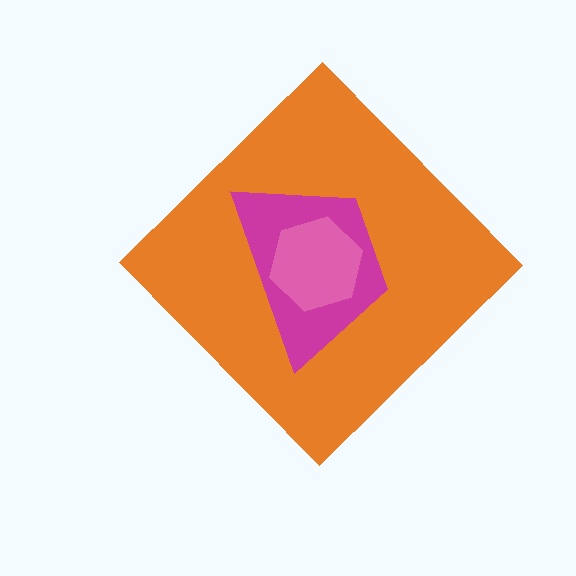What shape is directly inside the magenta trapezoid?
The pink hexagon.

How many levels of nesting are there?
3.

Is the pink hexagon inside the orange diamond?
Yes.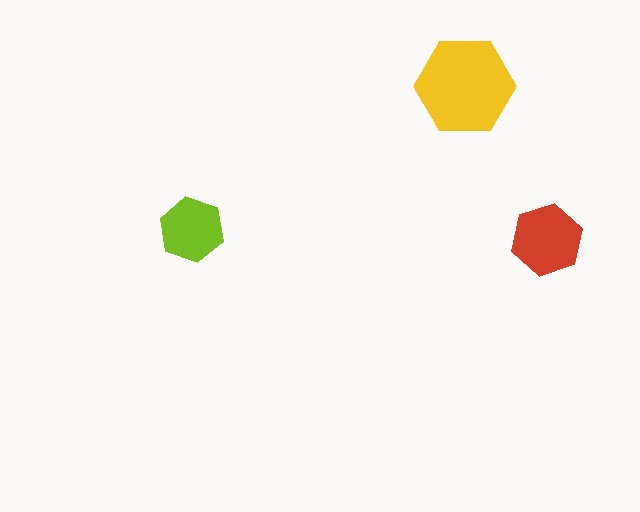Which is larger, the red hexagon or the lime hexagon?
The red one.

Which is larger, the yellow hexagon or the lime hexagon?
The yellow one.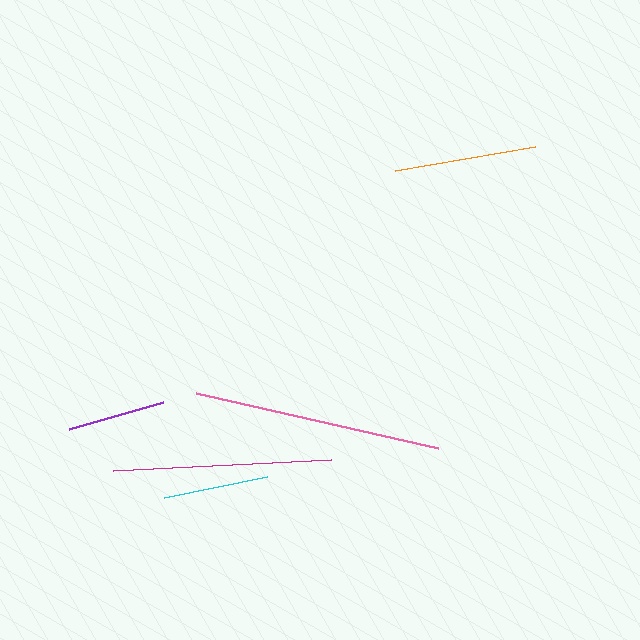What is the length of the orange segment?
The orange segment is approximately 142 pixels long.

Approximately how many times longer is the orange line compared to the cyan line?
The orange line is approximately 1.3 times the length of the cyan line.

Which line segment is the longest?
The pink line is the longest at approximately 248 pixels.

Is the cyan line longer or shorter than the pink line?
The pink line is longer than the cyan line.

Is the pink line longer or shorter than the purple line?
The pink line is longer than the purple line.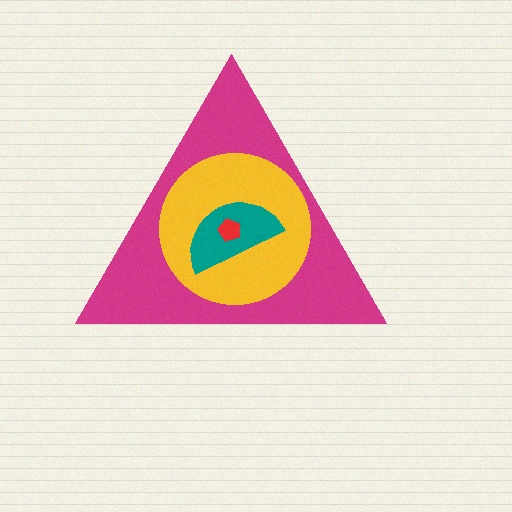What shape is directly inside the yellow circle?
The teal semicircle.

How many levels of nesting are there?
4.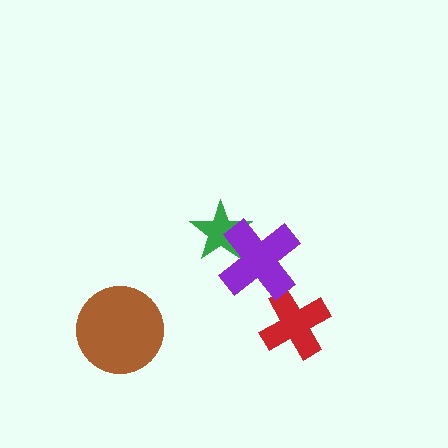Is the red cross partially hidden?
No, no other shape covers it.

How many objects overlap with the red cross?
0 objects overlap with the red cross.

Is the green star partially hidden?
Yes, it is partially covered by another shape.